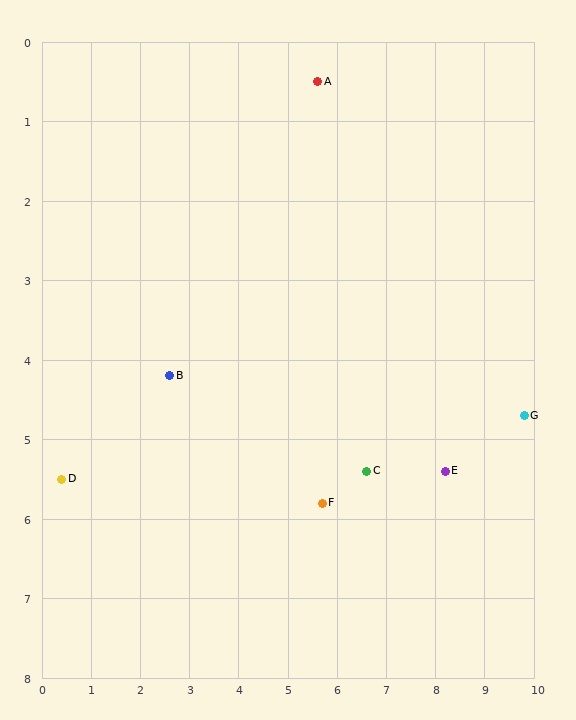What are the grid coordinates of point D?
Point D is at approximately (0.4, 5.5).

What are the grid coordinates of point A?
Point A is at approximately (5.6, 0.5).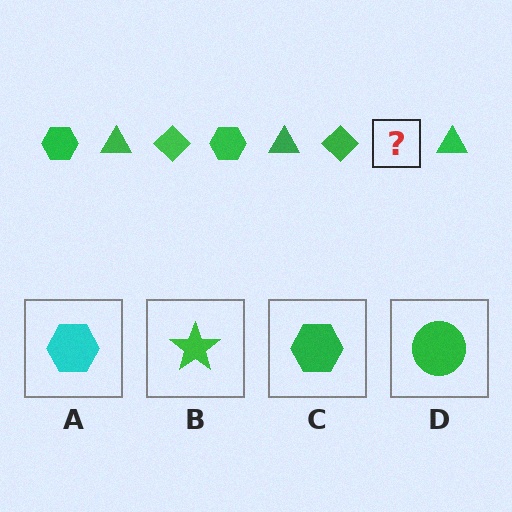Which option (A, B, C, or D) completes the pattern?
C.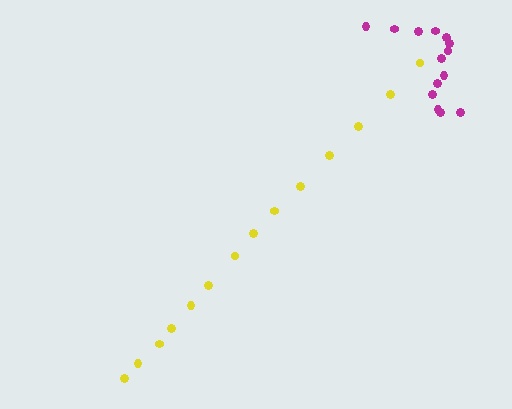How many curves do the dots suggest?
There are 2 distinct paths.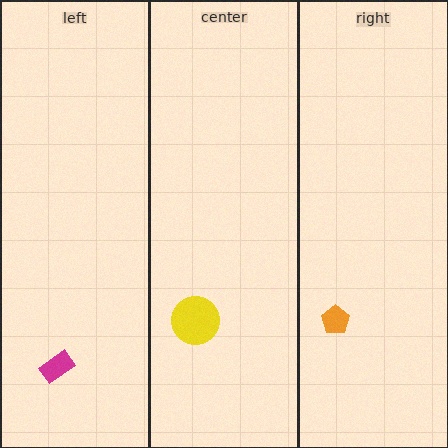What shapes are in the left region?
The magenta rectangle.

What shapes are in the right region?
The orange pentagon.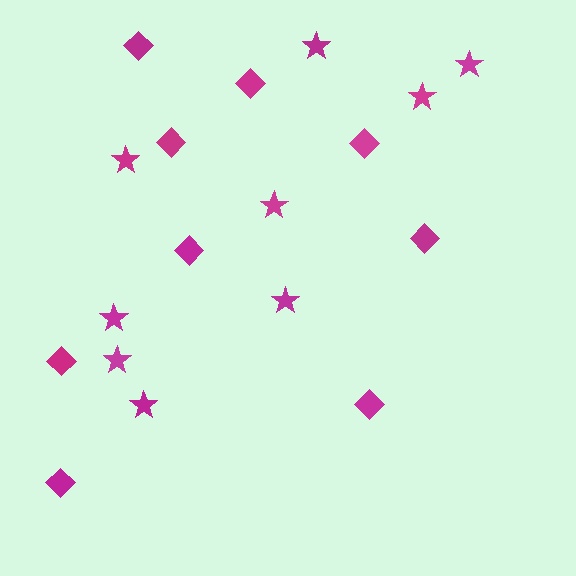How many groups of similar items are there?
There are 2 groups: one group of stars (9) and one group of diamonds (9).